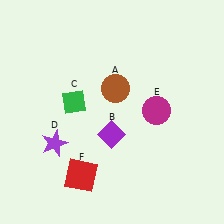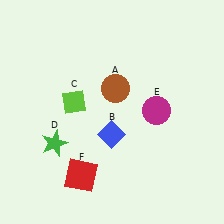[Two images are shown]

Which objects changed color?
B changed from purple to blue. C changed from green to lime. D changed from purple to green.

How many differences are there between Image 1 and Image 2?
There are 3 differences between the two images.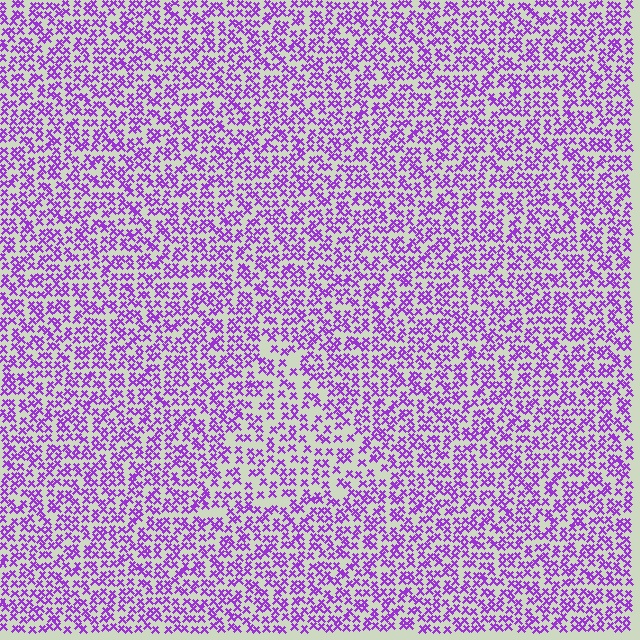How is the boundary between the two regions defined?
The boundary is defined by a change in element density (approximately 1.5x ratio). All elements are the same color, size, and shape.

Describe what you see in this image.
The image contains small purple elements arranged at two different densities. A triangle-shaped region is visible where the elements are less densely packed than the surrounding area.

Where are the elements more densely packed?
The elements are more densely packed outside the triangle boundary.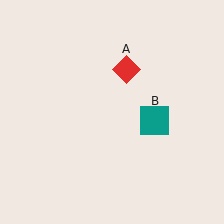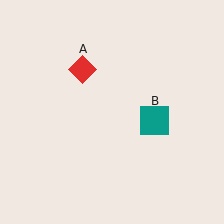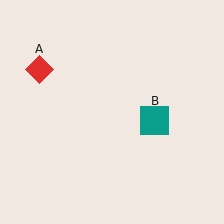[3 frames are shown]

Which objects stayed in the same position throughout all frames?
Teal square (object B) remained stationary.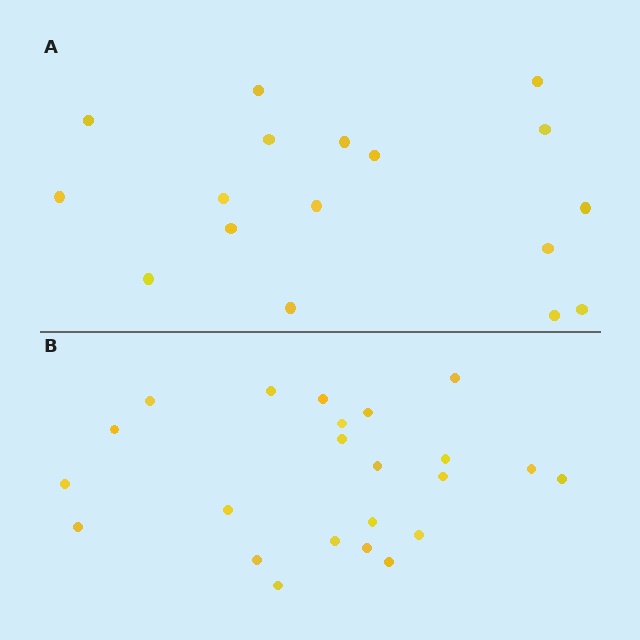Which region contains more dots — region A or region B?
Region B (the bottom region) has more dots.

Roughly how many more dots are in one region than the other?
Region B has about 6 more dots than region A.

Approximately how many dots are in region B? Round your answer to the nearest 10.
About 20 dots. (The exact count is 23, which rounds to 20.)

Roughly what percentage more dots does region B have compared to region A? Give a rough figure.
About 35% more.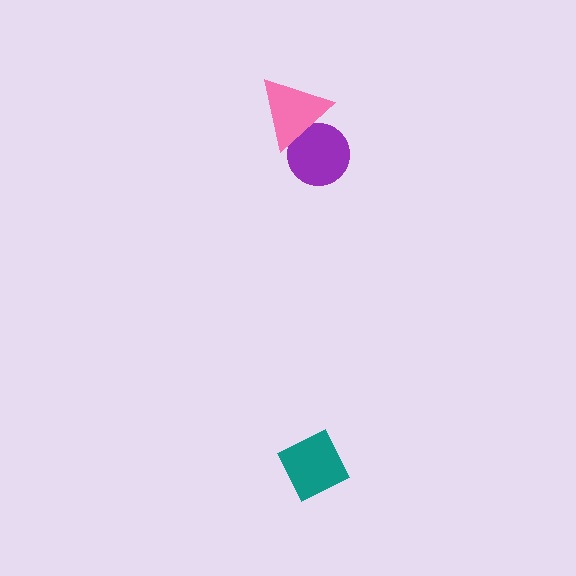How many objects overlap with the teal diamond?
0 objects overlap with the teal diamond.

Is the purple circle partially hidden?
Yes, it is partially covered by another shape.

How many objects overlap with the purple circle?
1 object overlaps with the purple circle.